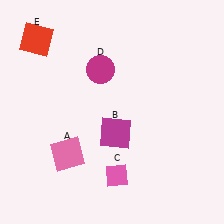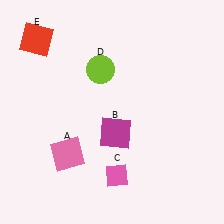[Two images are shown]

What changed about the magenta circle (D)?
In Image 1, D is magenta. In Image 2, it changed to lime.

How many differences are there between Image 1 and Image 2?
There is 1 difference between the two images.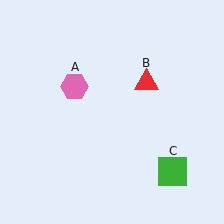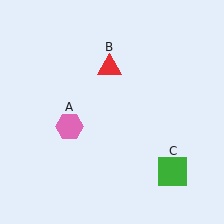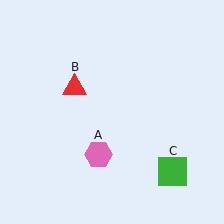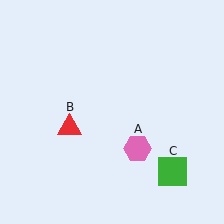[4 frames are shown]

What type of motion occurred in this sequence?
The pink hexagon (object A), red triangle (object B) rotated counterclockwise around the center of the scene.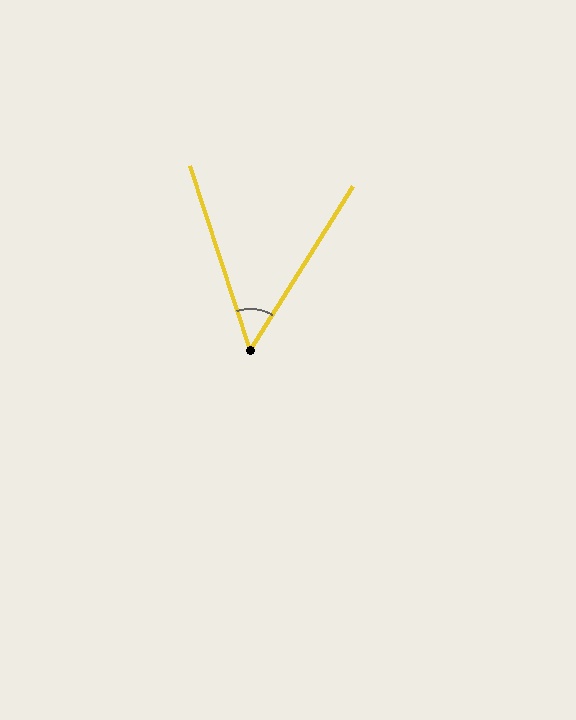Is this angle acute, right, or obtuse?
It is acute.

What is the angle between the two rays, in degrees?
Approximately 50 degrees.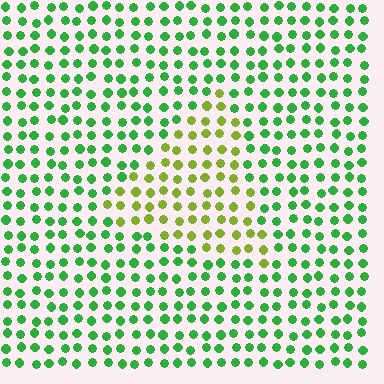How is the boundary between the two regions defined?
The boundary is defined purely by a slight shift in hue (about 47 degrees). Spacing, size, and orientation are identical on both sides.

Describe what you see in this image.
The image is filled with small green elements in a uniform arrangement. A triangle-shaped region is visible where the elements are tinted to a slightly different hue, forming a subtle color boundary.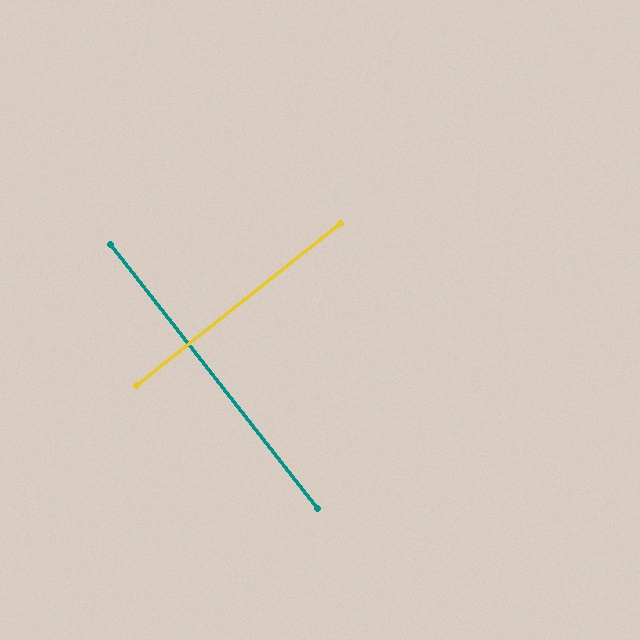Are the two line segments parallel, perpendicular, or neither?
Perpendicular — they meet at approximately 90°.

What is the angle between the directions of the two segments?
Approximately 90 degrees.